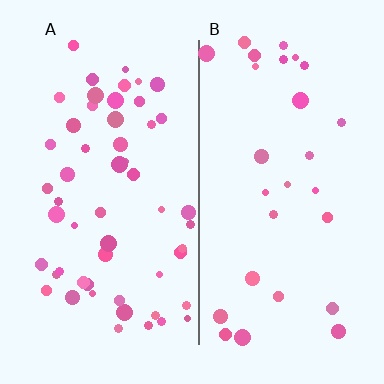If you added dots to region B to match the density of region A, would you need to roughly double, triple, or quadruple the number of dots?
Approximately double.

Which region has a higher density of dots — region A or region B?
A (the left).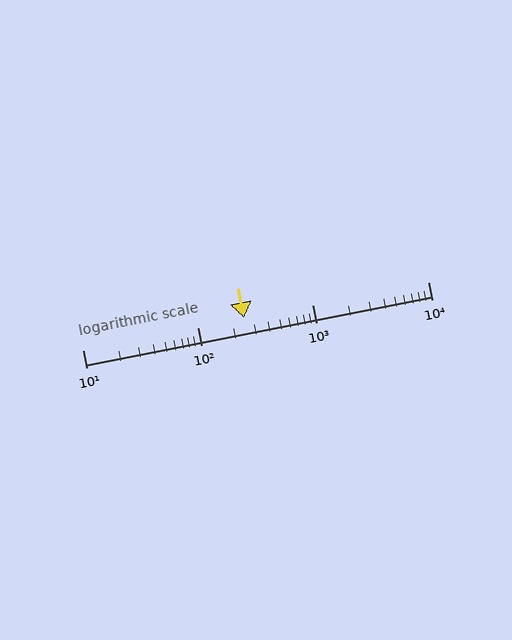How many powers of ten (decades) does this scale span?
The scale spans 3 decades, from 10 to 10000.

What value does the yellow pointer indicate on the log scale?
The pointer indicates approximately 250.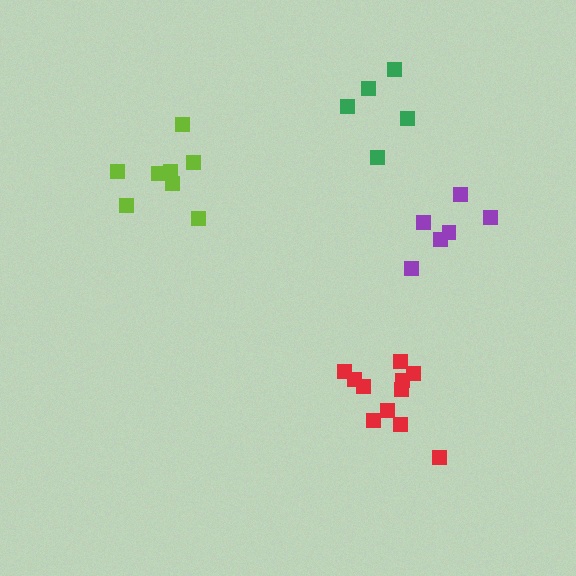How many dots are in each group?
Group 1: 5 dots, Group 2: 11 dots, Group 3: 6 dots, Group 4: 8 dots (30 total).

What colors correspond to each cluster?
The clusters are colored: green, red, purple, lime.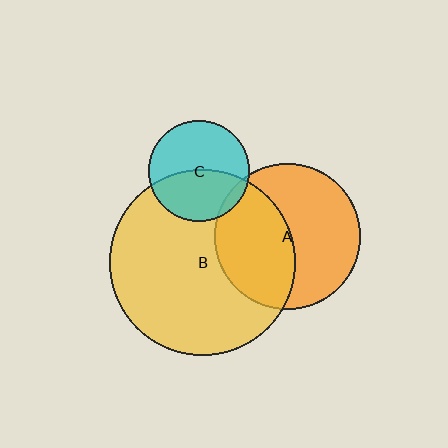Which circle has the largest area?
Circle B (yellow).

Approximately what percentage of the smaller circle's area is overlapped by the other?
Approximately 45%.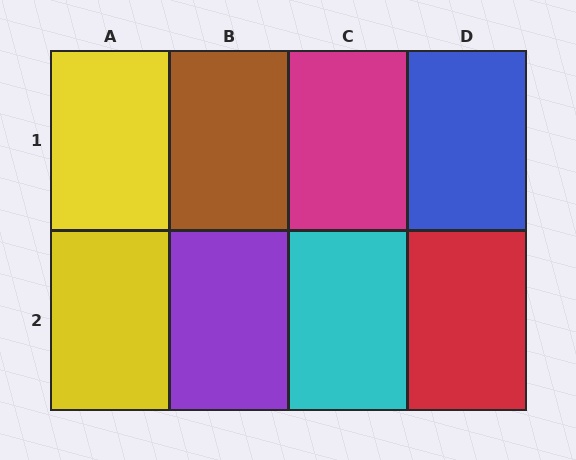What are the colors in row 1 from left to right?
Yellow, brown, magenta, blue.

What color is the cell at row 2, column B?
Purple.